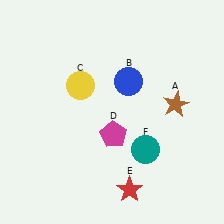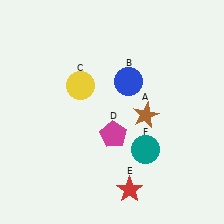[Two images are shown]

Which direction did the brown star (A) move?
The brown star (A) moved left.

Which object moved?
The brown star (A) moved left.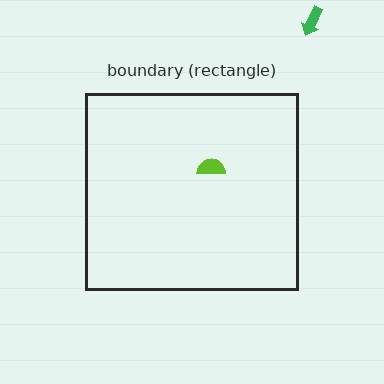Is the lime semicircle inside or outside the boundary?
Inside.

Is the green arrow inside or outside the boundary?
Outside.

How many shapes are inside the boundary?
1 inside, 1 outside.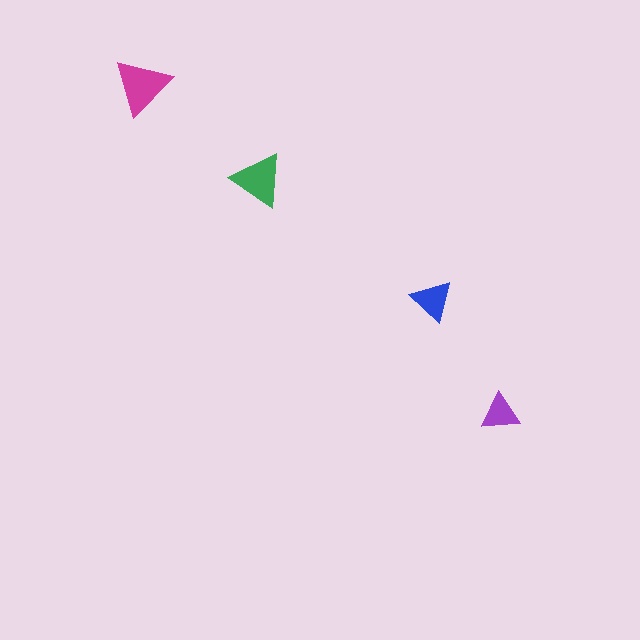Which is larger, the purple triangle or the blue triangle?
The blue one.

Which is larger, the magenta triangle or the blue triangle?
The magenta one.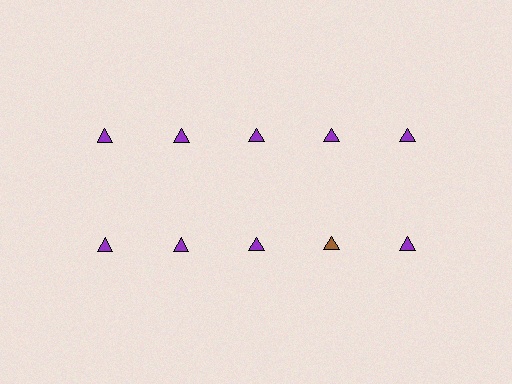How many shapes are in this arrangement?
There are 10 shapes arranged in a grid pattern.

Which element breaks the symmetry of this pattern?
The brown triangle in the second row, second from right column breaks the symmetry. All other shapes are purple triangles.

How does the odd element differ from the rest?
It has a different color: brown instead of purple.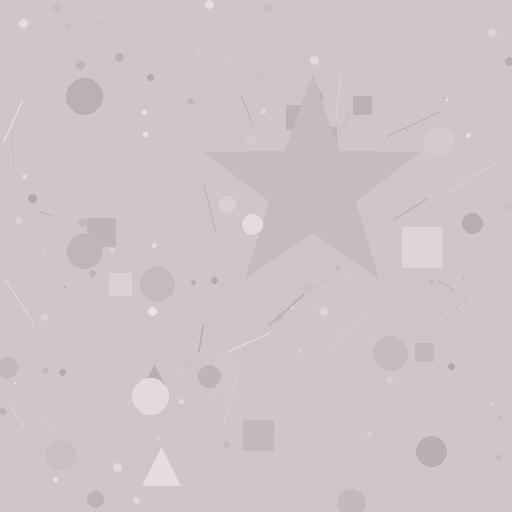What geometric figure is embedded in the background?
A star is embedded in the background.